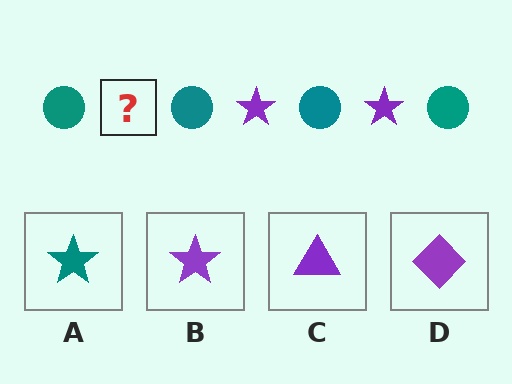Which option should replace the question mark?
Option B.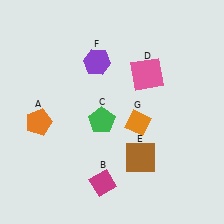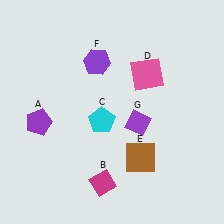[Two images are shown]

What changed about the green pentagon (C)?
In Image 1, C is green. In Image 2, it changed to cyan.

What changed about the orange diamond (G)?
In Image 1, G is orange. In Image 2, it changed to purple.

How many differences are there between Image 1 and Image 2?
There are 3 differences between the two images.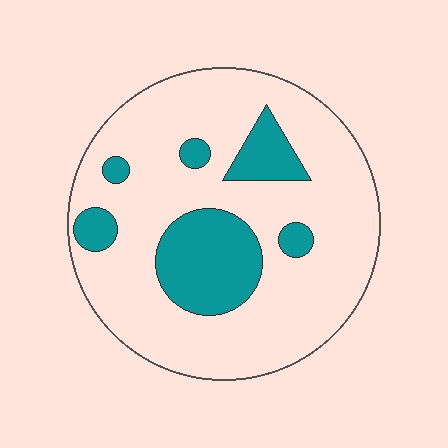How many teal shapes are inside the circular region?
6.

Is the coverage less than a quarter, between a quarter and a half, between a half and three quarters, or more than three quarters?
Less than a quarter.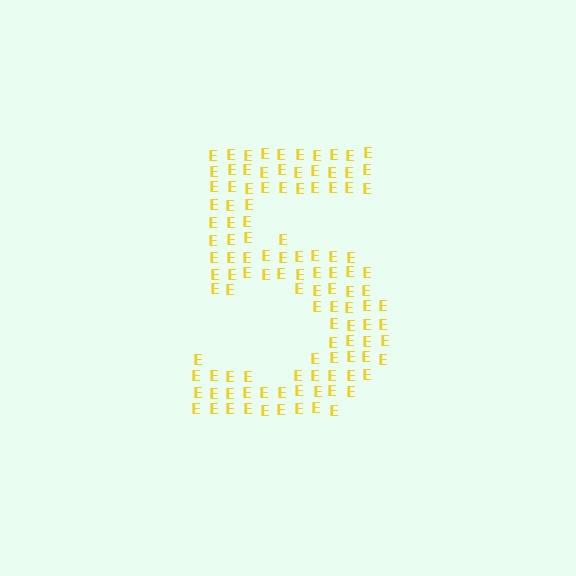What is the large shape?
The large shape is the digit 5.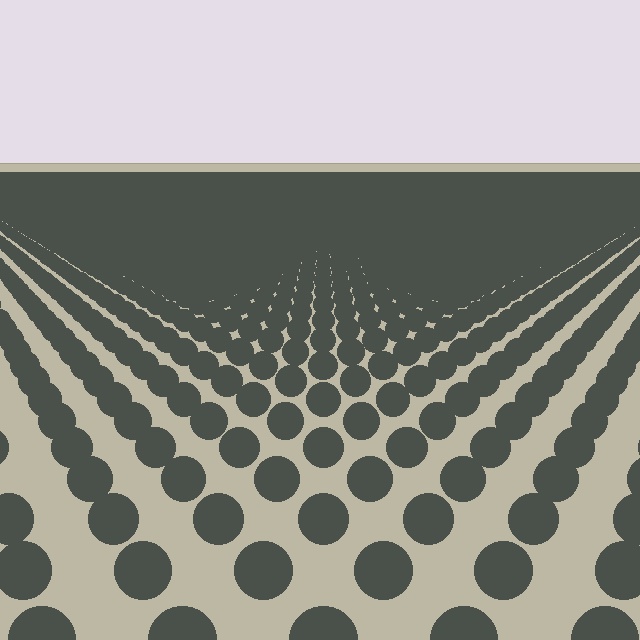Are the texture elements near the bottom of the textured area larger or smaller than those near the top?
Larger. Near the bottom, elements are closer to the viewer and appear at a bigger on-screen size.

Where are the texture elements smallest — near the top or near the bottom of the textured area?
Near the top.